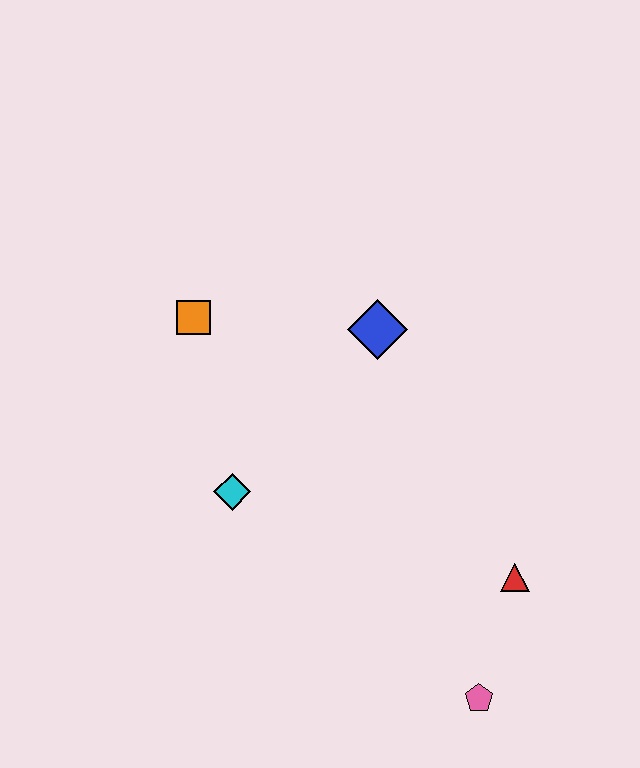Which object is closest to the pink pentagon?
The red triangle is closest to the pink pentagon.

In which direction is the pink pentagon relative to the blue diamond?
The pink pentagon is below the blue diamond.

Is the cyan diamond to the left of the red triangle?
Yes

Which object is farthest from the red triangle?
The orange square is farthest from the red triangle.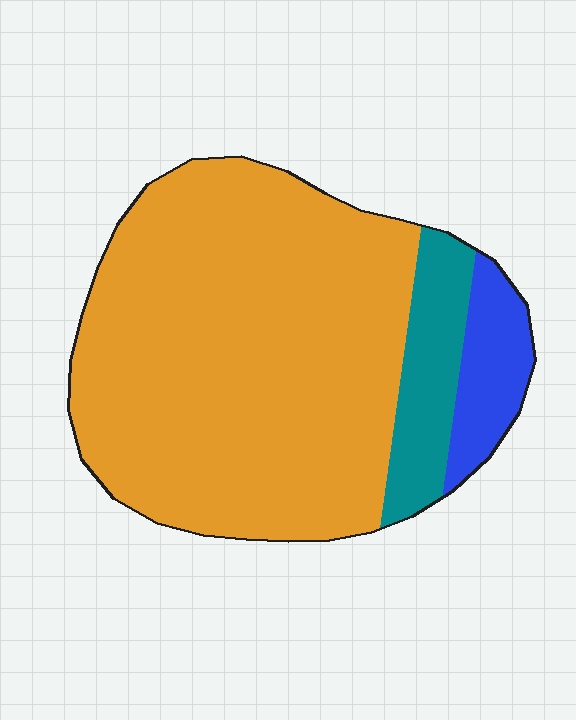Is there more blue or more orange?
Orange.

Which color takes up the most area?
Orange, at roughly 80%.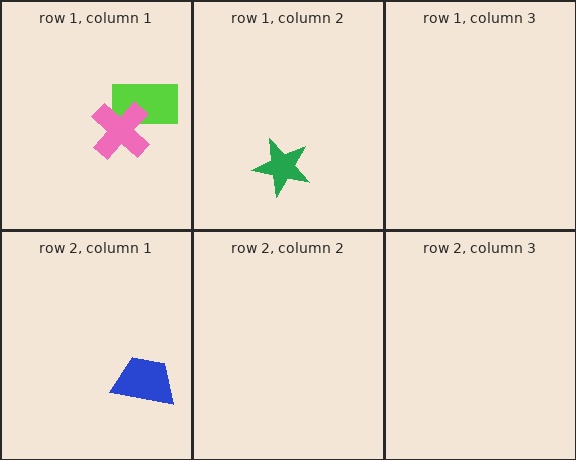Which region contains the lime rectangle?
The row 1, column 1 region.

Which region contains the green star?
The row 1, column 2 region.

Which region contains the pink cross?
The row 1, column 1 region.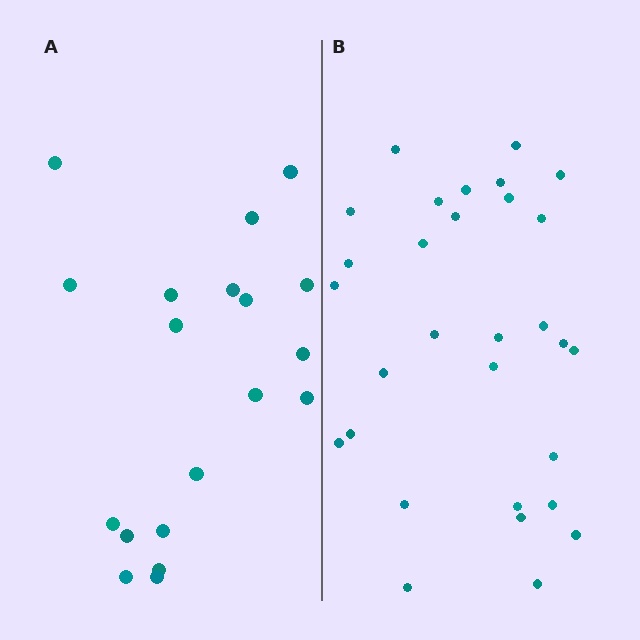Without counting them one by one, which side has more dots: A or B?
Region B (the right region) has more dots.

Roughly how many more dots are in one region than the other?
Region B has roughly 12 or so more dots than region A.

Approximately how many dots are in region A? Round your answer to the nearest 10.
About 20 dots. (The exact count is 19, which rounds to 20.)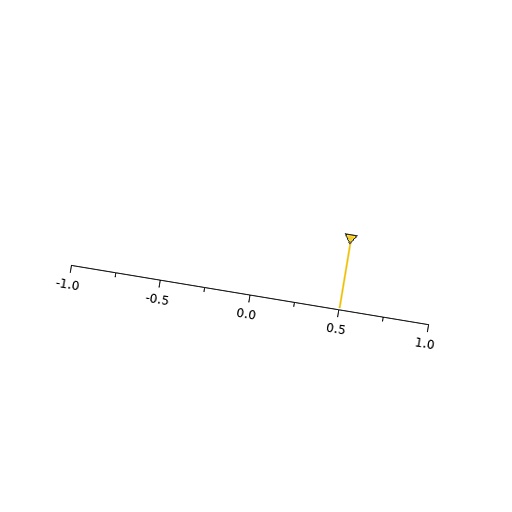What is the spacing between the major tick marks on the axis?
The major ticks are spaced 0.5 apart.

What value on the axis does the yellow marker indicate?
The marker indicates approximately 0.5.